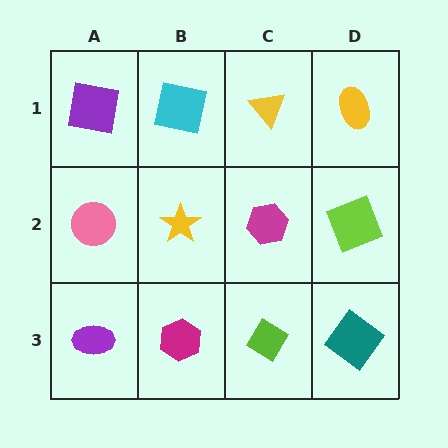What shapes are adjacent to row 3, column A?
A pink circle (row 2, column A), a magenta hexagon (row 3, column B).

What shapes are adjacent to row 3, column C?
A magenta hexagon (row 2, column C), a magenta hexagon (row 3, column B), a teal diamond (row 3, column D).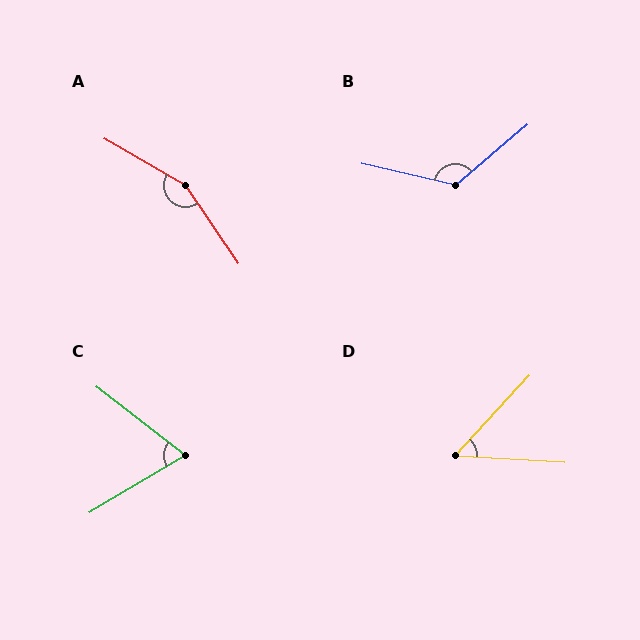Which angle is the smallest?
D, at approximately 51 degrees.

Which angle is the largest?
A, at approximately 154 degrees.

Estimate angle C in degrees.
Approximately 68 degrees.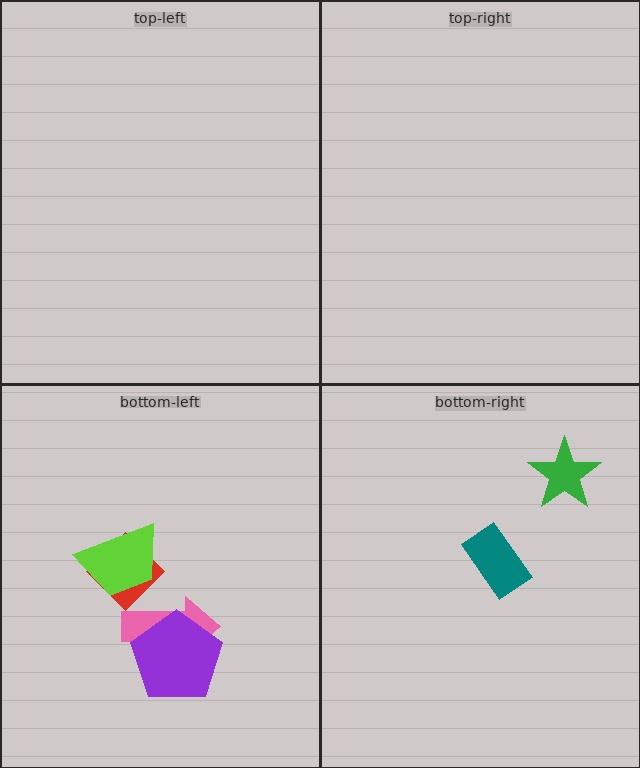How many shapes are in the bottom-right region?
2.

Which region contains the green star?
The bottom-right region.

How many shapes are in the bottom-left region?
4.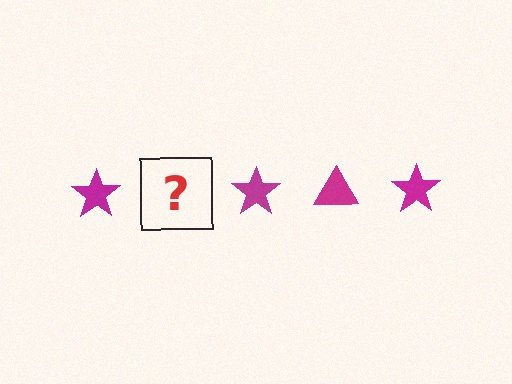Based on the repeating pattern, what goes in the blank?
The blank should be a magenta triangle.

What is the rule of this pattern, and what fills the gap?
The rule is that the pattern cycles through star, triangle shapes in magenta. The gap should be filled with a magenta triangle.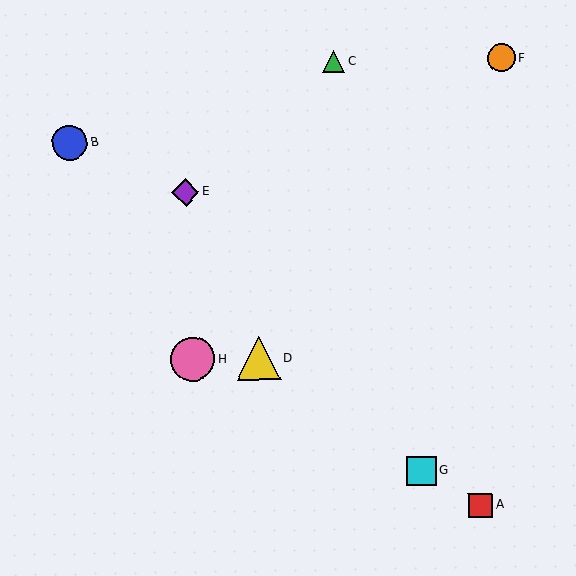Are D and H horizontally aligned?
Yes, both are at y≈358.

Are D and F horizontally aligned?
No, D is at y≈358 and F is at y≈58.